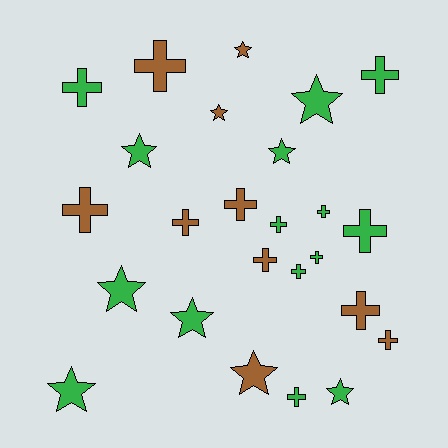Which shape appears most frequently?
Cross, with 15 objects.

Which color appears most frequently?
Green, with 15 objects.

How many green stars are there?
There are 7 green stars.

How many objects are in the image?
There are 25 objects.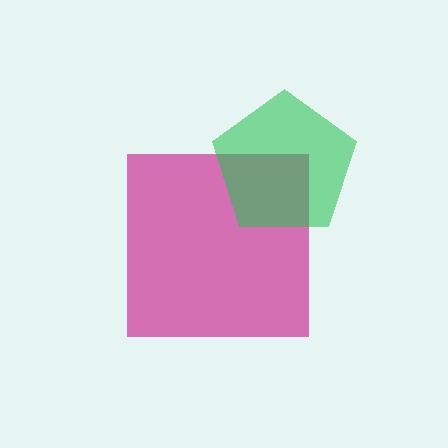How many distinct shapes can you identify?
There are 2 distinct shapes: a magenta square, a green pentagon.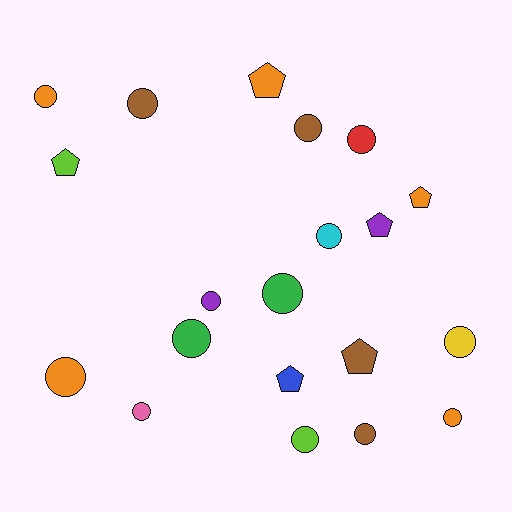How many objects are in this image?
There are 20 objects.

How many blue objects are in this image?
There is 1 blue object.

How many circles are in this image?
There are 14 circles.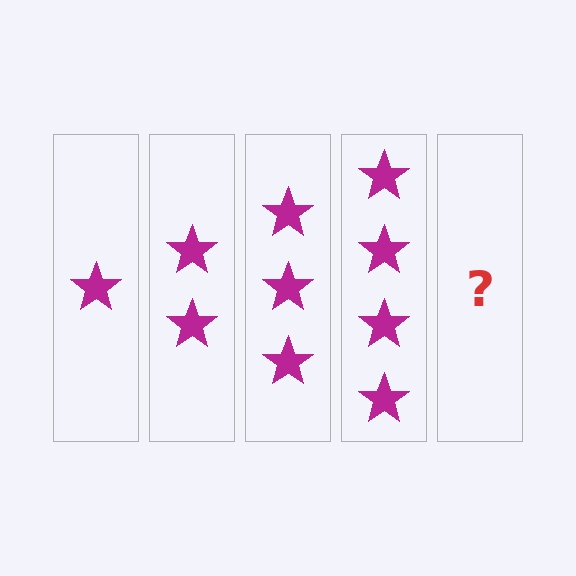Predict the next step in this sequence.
The next step is 5 stars.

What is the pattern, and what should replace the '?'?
The pattern is that each step adds one more star. The '?' should be 5 stars.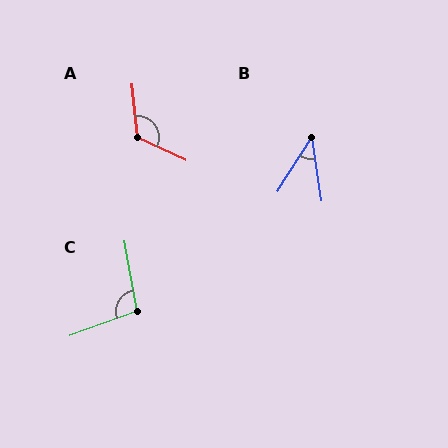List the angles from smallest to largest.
B (40°), C (99°), A (121°).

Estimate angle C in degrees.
Approximately 99 degrees.